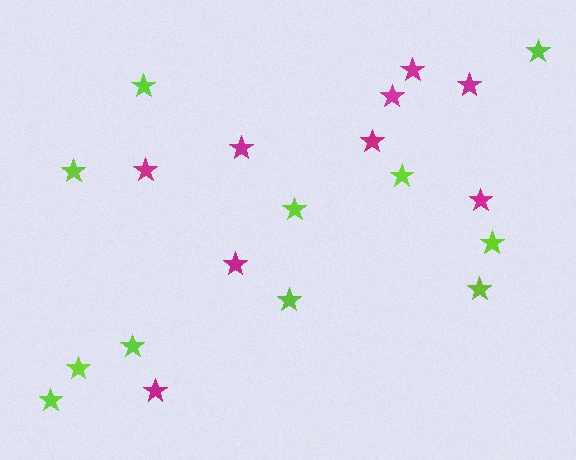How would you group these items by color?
There are 2 groups: one group of magenta stars (9) and one group of lime stars (11).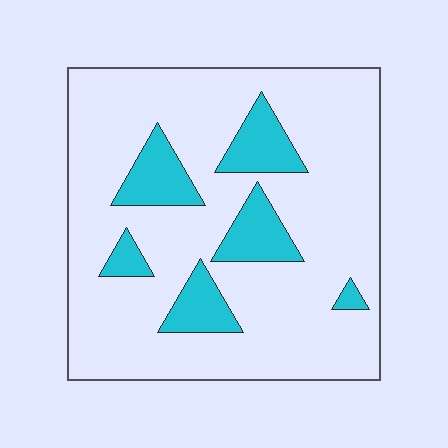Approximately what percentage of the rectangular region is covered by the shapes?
Approximately 20%.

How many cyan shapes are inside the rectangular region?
6.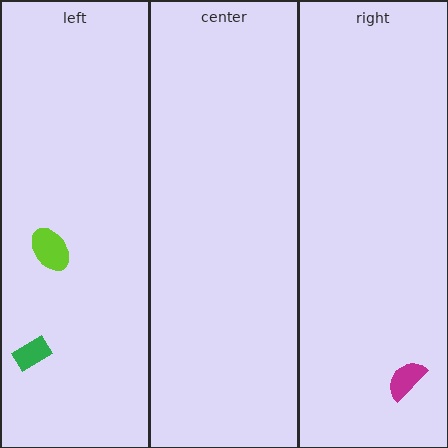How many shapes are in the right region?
1.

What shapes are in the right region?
The magenta semicircle.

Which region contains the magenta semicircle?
The right region.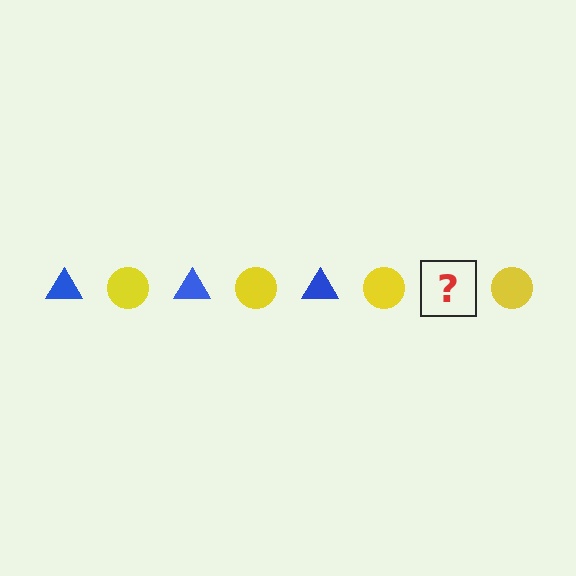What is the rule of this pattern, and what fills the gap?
The rule is that the pattern alternates between blue triangle and yellow circle. The gap should be filled with a blue triangle.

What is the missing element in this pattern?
The missing element is a blue triangle.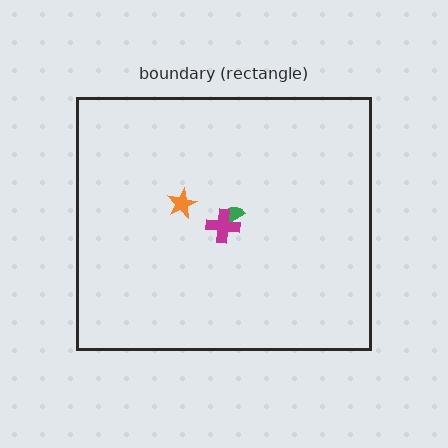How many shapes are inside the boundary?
3 inside, 0 outside.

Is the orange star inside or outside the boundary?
Inside.